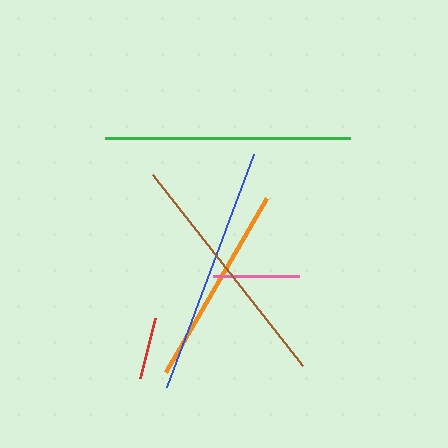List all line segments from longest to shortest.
From longest to shortest: blue, green, brown, orange, pink, red.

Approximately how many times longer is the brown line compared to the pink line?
The brown line is approximately 2.8 times the length of the pink line.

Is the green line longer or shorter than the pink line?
The green line is longer than the pink line.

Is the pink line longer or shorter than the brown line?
The brown line is longer than the pink line.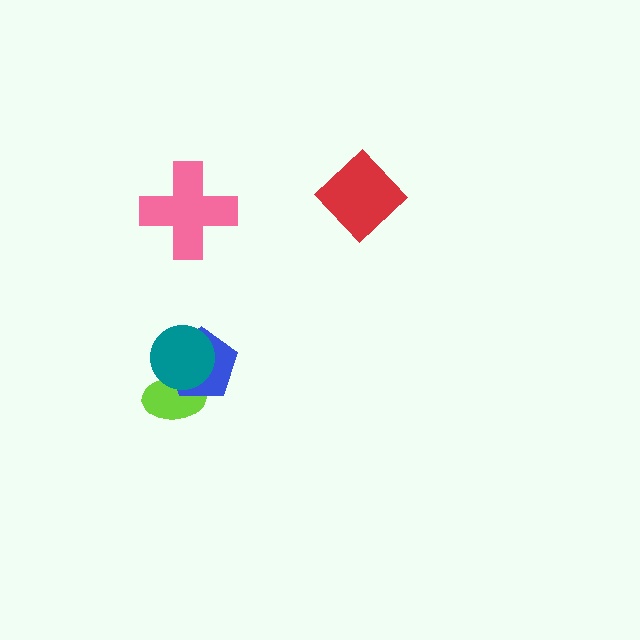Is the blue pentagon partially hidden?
Yes, it is partially covered by another shape.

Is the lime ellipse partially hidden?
Yes, it is partially covered by another shape.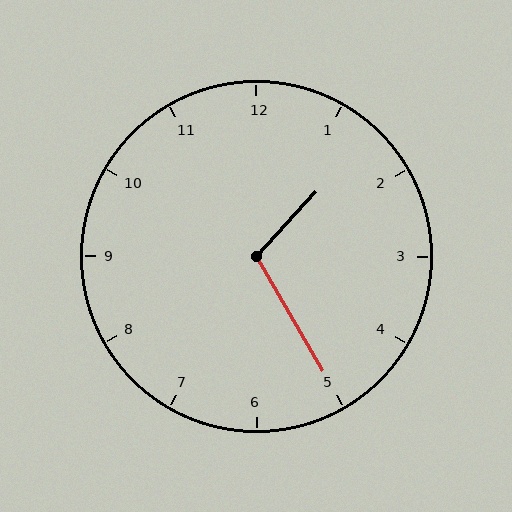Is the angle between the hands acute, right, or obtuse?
It is obtuse.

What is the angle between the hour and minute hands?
Approximately 108 degrees.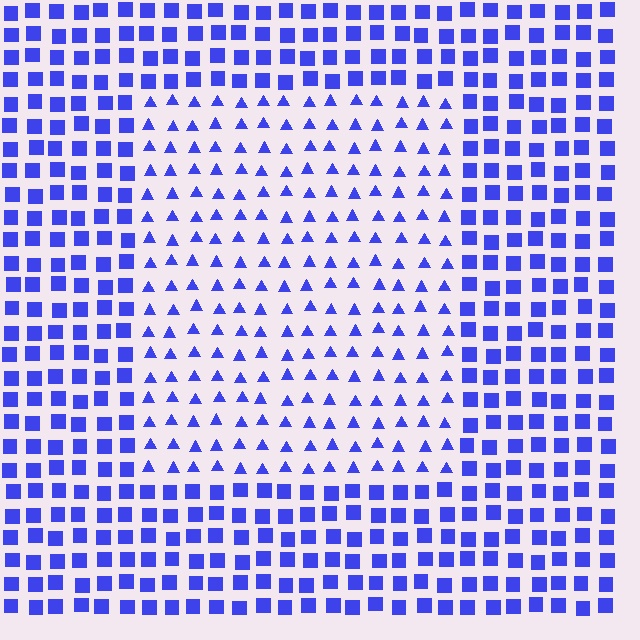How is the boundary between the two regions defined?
The boundary is defined by a change in element shape: triangles inside vs. squares outside. All elements share the same color and spacing.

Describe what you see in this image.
The image is filled with small blue elements arranged in a uniform grid. A rectangle-shaped region contains triangles, while the surrounding area contains squares. The boundary is defined purely by the change in element shape.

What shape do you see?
I see a rectangle.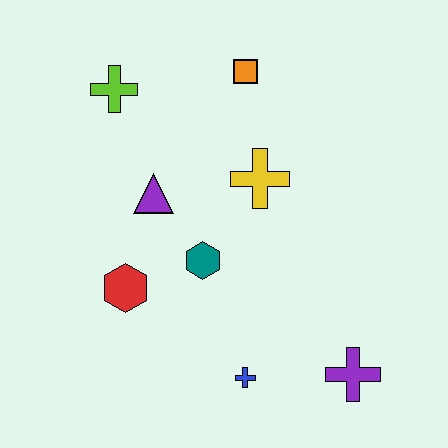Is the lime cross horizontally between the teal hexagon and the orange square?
No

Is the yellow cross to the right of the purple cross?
No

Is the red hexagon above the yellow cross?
No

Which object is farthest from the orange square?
The purple cross is farthest from the orange square.